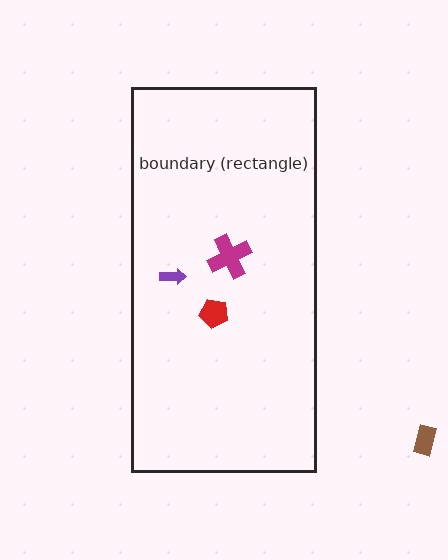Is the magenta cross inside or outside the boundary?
Inside.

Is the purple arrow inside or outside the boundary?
Inside.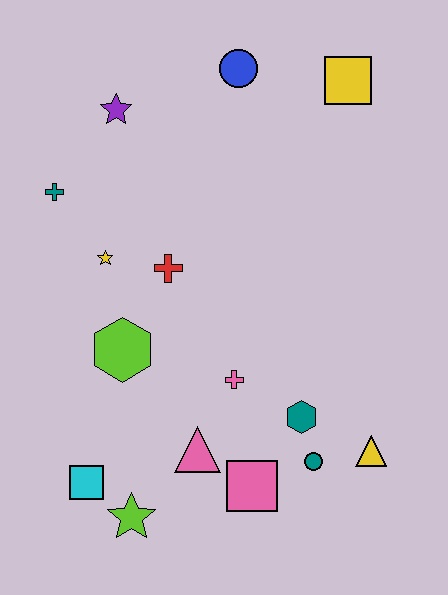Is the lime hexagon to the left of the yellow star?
No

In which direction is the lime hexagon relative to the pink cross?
The lime hexagon is to the left of the pink cross.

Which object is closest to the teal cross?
The yellow star is closest to the teal cross.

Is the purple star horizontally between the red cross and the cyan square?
Yes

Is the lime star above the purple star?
No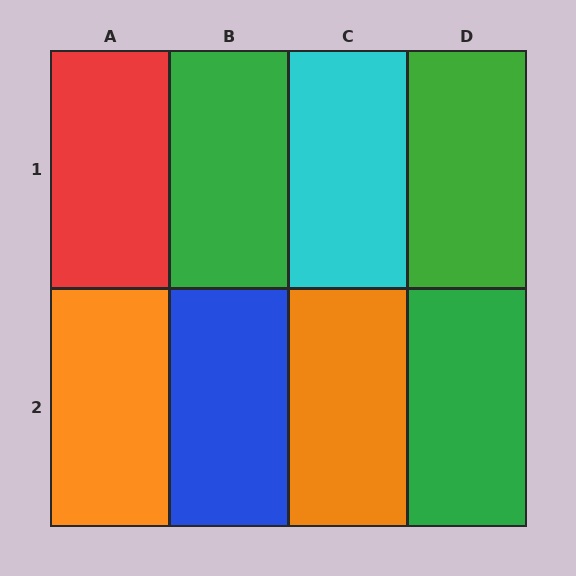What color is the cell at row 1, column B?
Green.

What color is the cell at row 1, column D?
Green.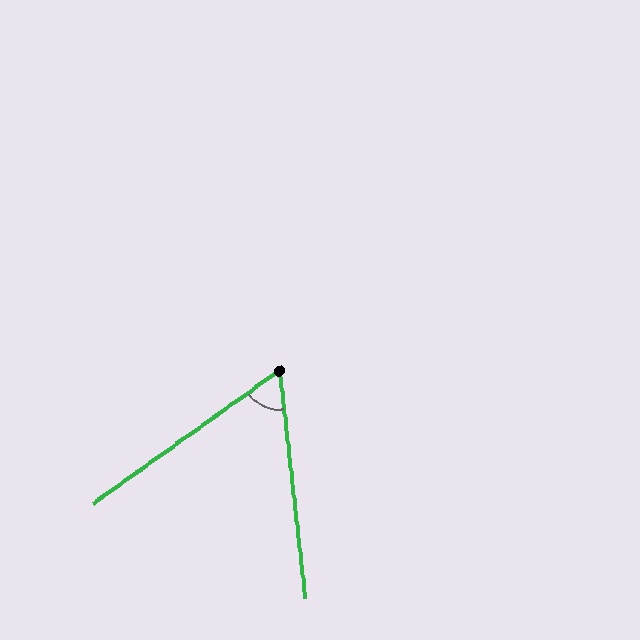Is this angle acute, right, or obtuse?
It is acute.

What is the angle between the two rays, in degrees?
Approximately 61 degrees.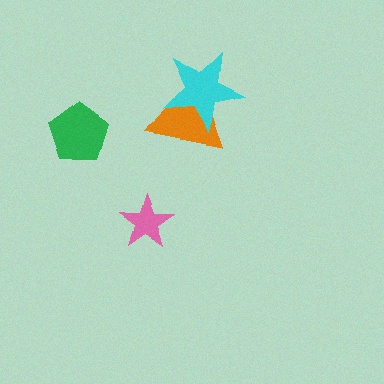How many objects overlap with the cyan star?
1 object overlaps with the cyan star.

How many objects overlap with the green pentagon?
0 objects overlap with the green pentagon.